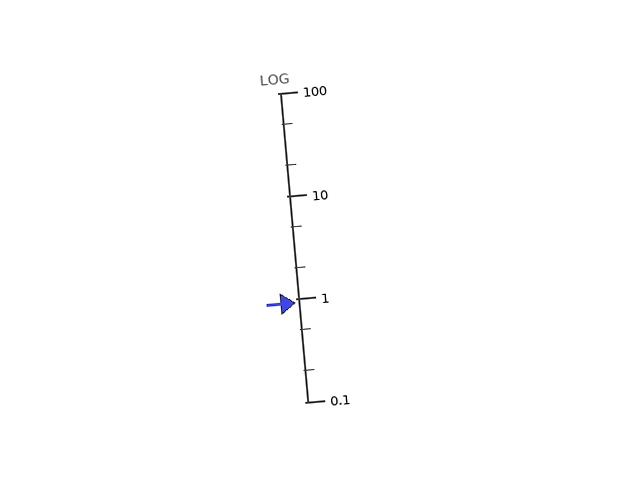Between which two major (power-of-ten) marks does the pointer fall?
The pointer is between 0.1 and 1.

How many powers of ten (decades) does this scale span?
The scale spans 3 decades, from 0.1 to 100.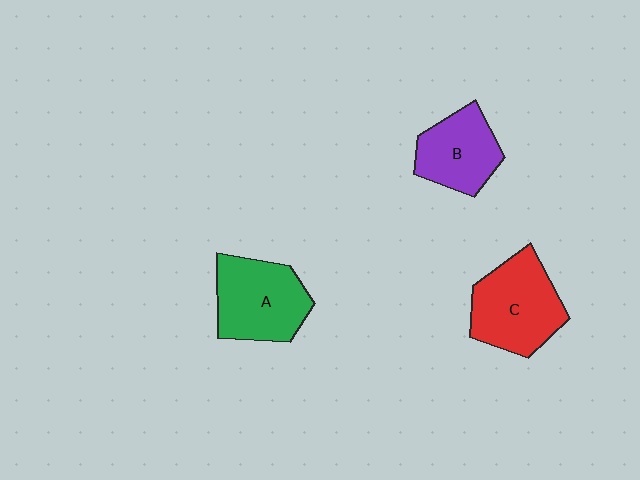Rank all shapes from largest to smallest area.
From largest to smallest: C (red), A (green), B (purple).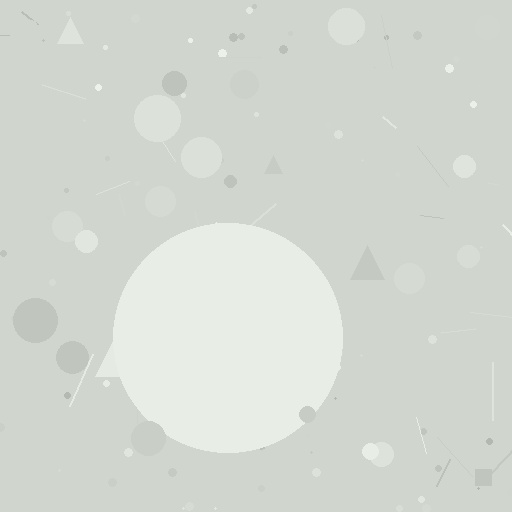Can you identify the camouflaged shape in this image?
The camouflaged shape is a circle.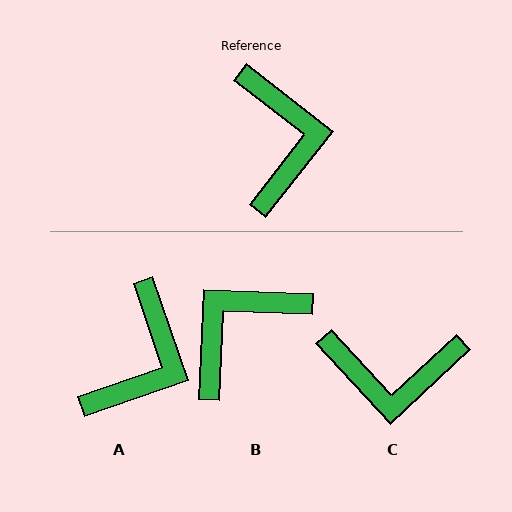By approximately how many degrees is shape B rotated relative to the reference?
Approximately 126 degrees counter-clockwise.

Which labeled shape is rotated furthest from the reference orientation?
B, about 126 degrees away.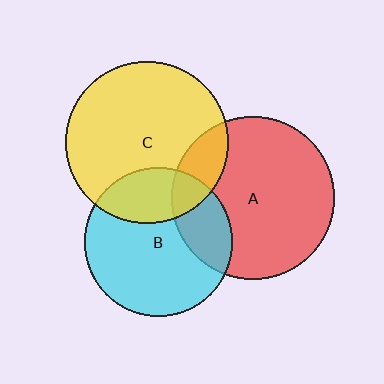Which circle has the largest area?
Circle A (red).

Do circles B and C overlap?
Yes.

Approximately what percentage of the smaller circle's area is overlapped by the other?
Approximately 25%.